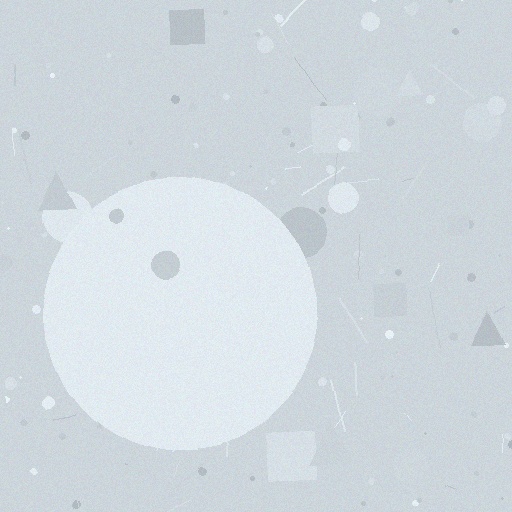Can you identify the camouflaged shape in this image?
The camouflaged shape is a circle.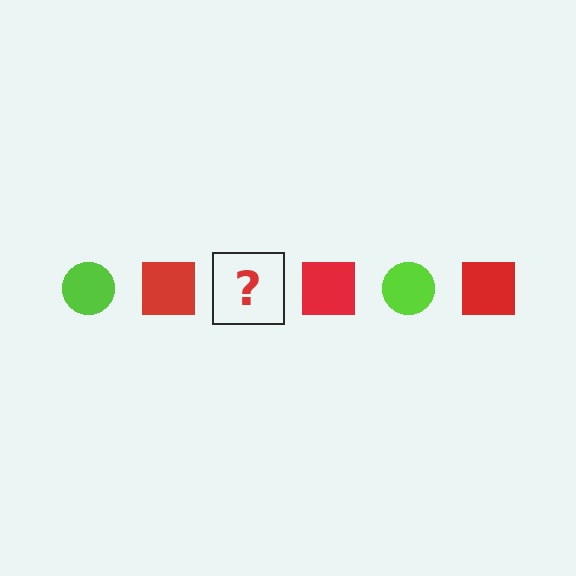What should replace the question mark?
The question mark should be replaced with a lime circle.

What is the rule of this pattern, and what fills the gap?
The rule is that the pattern alternates between lime circle and red square. The gap should be filled with a lime circle.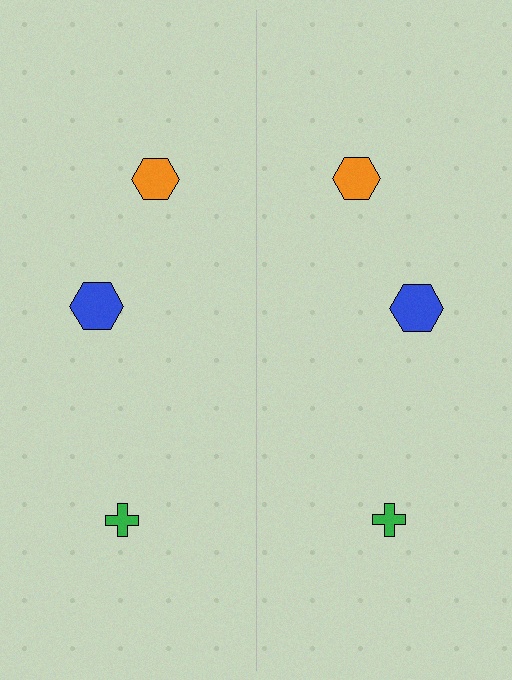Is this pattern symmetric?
Yes, this pattern has bilateral (reflection) symmetry.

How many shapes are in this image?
There are 6 shapes in this image.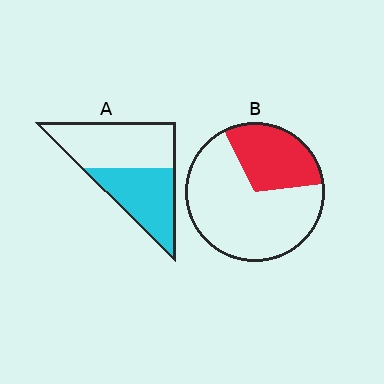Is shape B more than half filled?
No.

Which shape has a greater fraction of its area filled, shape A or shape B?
Shape A.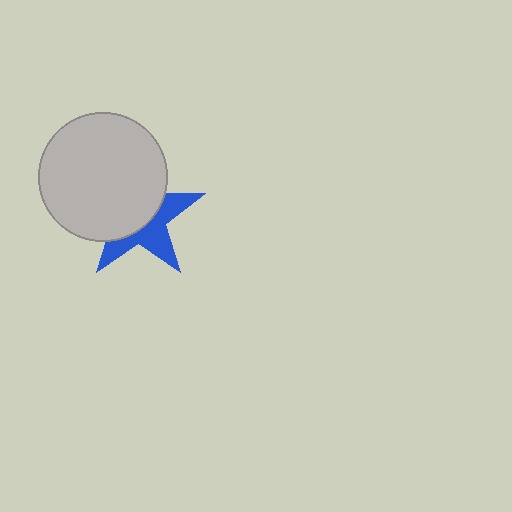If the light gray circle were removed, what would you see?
You would see the complete blue star.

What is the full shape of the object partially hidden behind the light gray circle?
The partially hidden object is a blue star.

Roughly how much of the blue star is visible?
A small part of it is visible (roughly 43%).